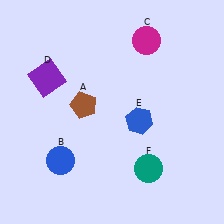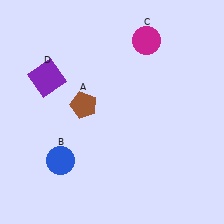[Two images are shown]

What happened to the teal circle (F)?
The teal circle (F) was removed in Image 2. It was in the bottom-right area of Image 1.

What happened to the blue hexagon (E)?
The blue hexagon (E) was removed in Image 2. It was in the bottom-right area of Image 1.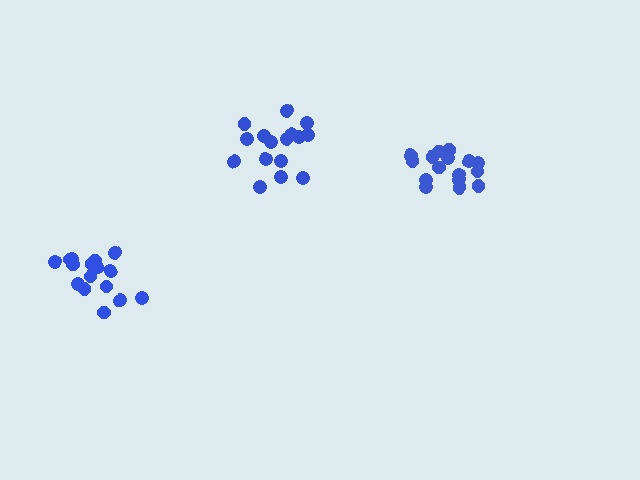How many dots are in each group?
Group 1: 16 dots, Group 2: 16 dots, Group 3: 17 dots (49 total).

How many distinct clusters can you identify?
There are 3 distinct clusters.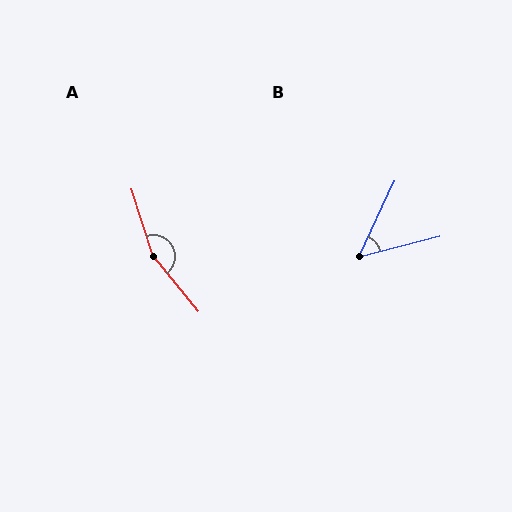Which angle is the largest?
A, at approximately 158 degrees.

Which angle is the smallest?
B, at approximately 51 degrees.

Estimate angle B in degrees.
Approximately 51 degrees.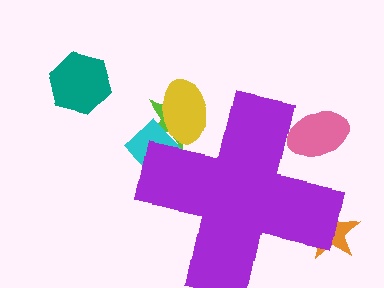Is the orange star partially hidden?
Yes, the orange star is partially hidden behind the purple cross.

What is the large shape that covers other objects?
A purple cross.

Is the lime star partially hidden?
Yes, the lime star is partially hidden behind the purple cross.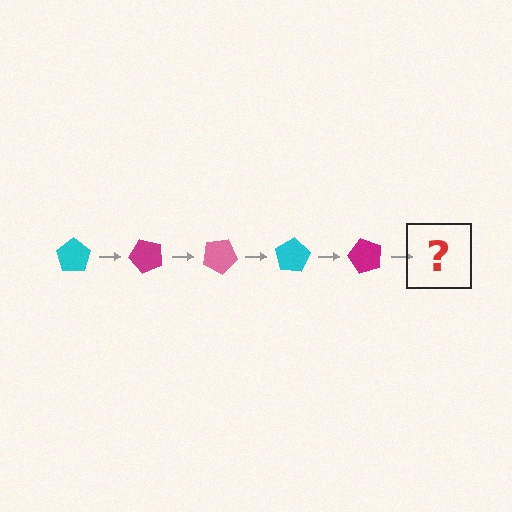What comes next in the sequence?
The next element should be a pink pentagon, rotated 250 degrees from the start.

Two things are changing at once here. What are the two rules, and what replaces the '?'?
The two rules are that it rotates 50 degrees each step and the color cycles through cyan, magenta, and pink. The '?' should be a pink pentagon, rotated 250 degrees from the start.